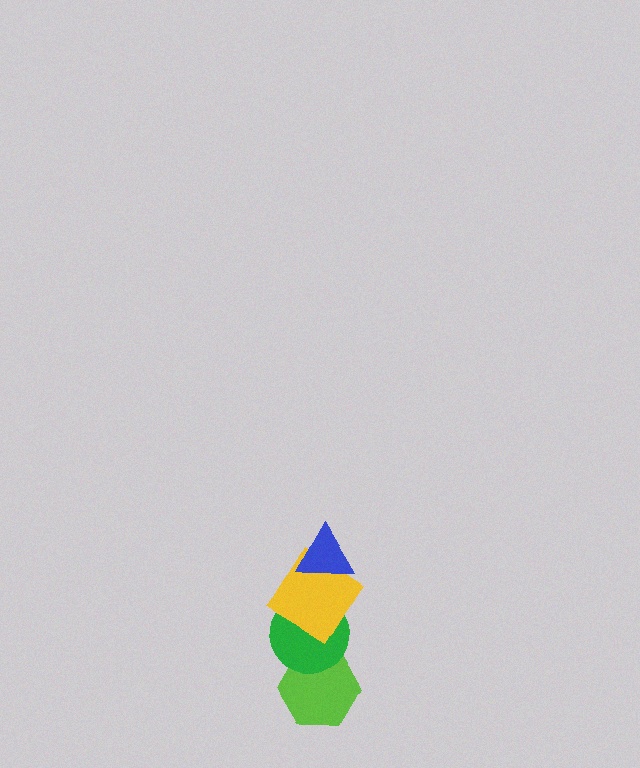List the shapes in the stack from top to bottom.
From top to bottom: the blue triangle, the yellow diamond, the green circle, the lime hexagon.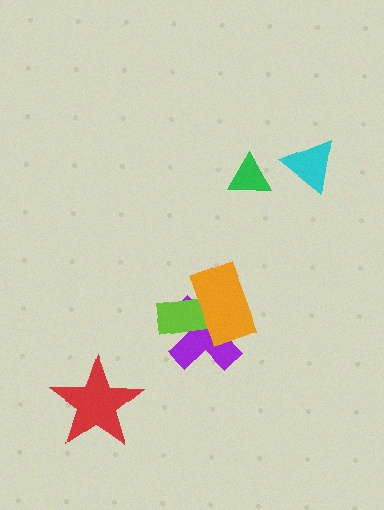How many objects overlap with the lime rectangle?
2 objects overlap with the lime rectangle.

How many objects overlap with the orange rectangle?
2 objects overlap with the orange rectangle.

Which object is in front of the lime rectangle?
The orange rectangle is in front of the lime rectangle.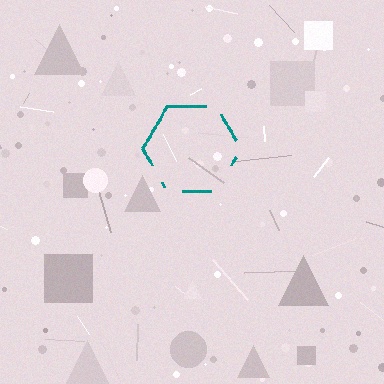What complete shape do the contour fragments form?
The contour fragments form a hexagon.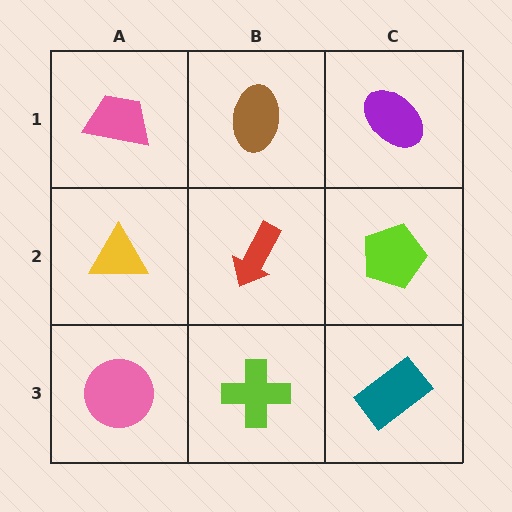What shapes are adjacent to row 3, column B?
A red arrow (row 2, column B), a pink circle (row 3, column A), a teal rectangle (row 3, column C).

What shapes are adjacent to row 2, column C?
A purple ellipse (row 1, column C), a teal rectangle (row 3, column C), a red arrow (row 2, column B).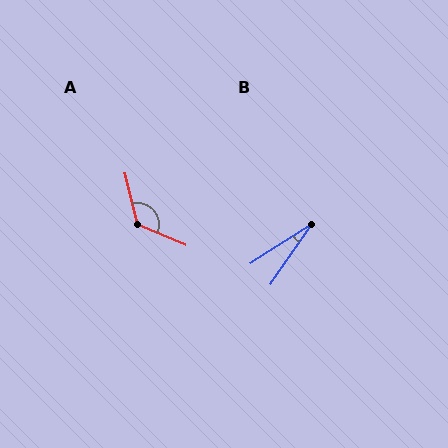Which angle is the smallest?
B, at approximately 23 degrees.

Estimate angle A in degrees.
Approximately 127 degrees.